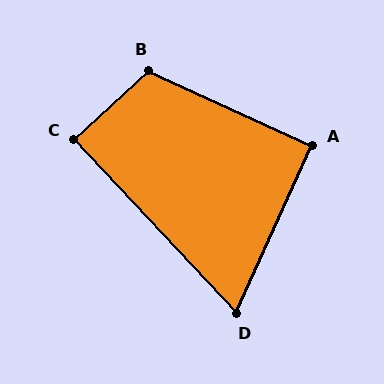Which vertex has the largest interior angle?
B, at approximately 113 degrees.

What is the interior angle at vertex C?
Approximately 90 degrees (approximately right).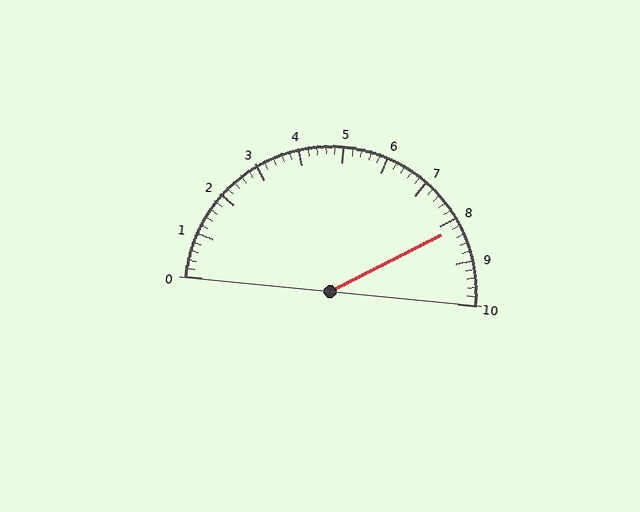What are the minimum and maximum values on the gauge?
The gauge ranges from 0 to 10.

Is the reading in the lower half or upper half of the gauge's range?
The reading is in the upper half of the range (0 to 10).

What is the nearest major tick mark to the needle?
The nearest major tick mark is 8.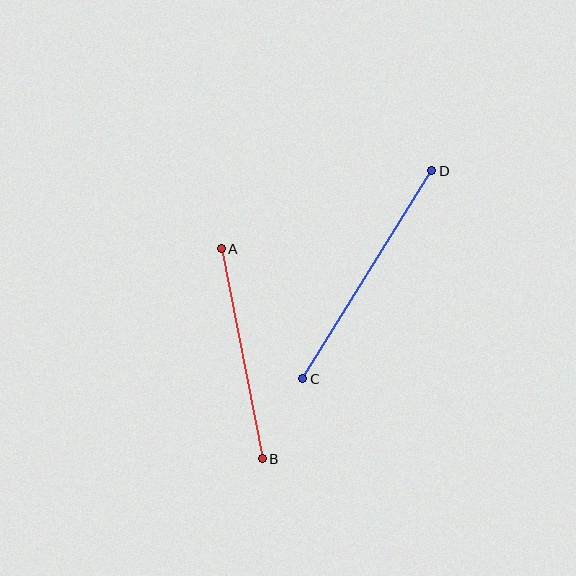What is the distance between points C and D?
The distance is approximately 244 pixels.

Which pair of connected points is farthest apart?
Points C and D are farthest apart.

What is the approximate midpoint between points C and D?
The midpoint is at approximately (367, 275) pixels.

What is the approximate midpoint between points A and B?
The midpoint is at approximately (242, 354) pixels.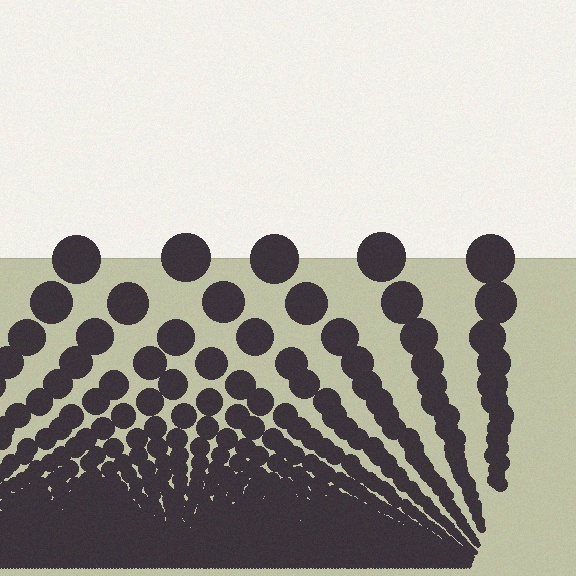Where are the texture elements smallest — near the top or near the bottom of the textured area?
Near the bottom.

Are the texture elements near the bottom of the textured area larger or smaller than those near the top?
Smaller. The gradient is inverted — elements near the bottom are smaller and denser.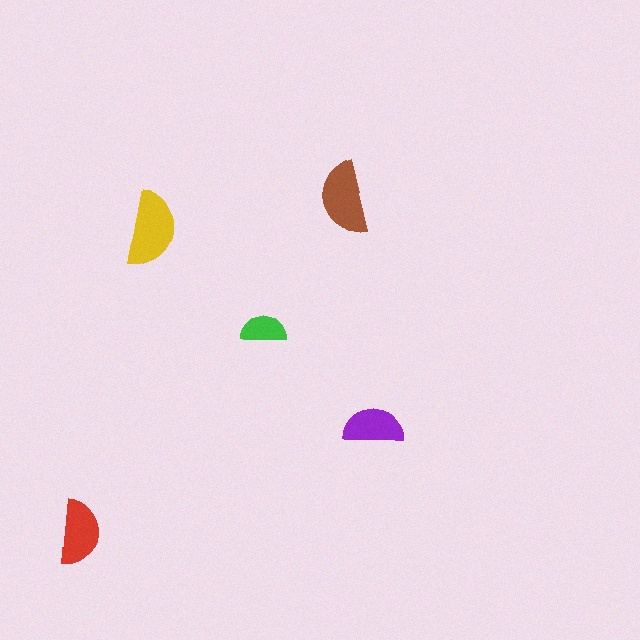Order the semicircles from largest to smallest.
the yellow one, the brown one, the red one, the purple one, the green one.